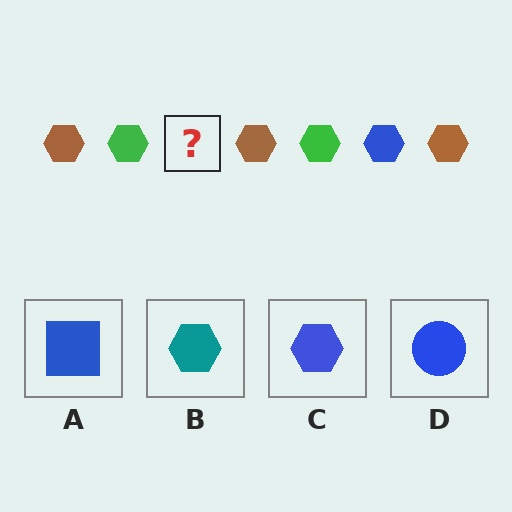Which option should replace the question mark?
Option C.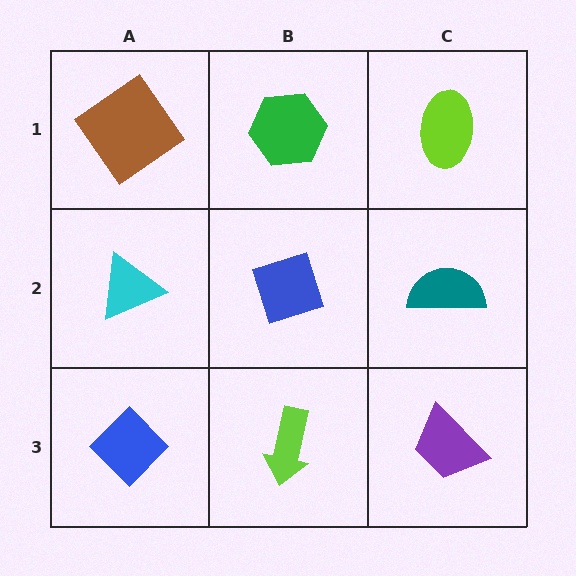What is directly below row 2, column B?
A lime arrow.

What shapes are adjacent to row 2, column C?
A lime ellipse (row 1, column C), a purple trapezoid (row 3, column C), a blue diamond (row 2, column B).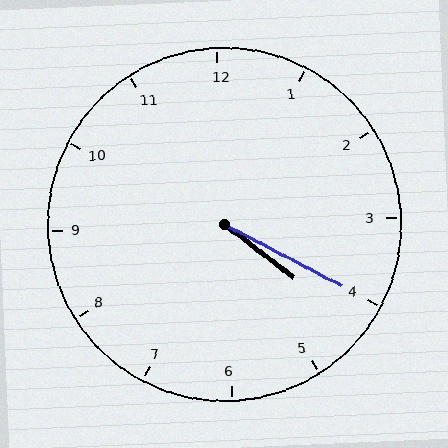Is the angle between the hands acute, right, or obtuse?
It is acute.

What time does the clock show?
4:20.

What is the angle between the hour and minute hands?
Approximately 10 degrees.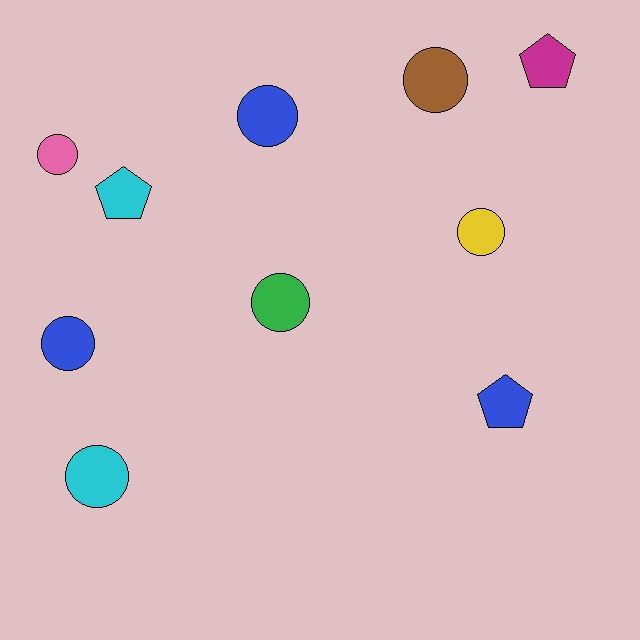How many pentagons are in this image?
There are 3 pentagons.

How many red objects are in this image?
There are no red objects.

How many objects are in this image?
There are 10 objects.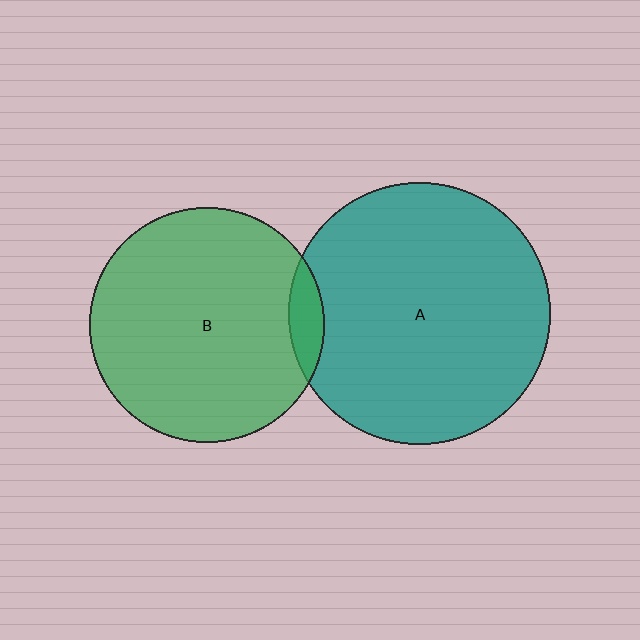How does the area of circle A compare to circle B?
Approximately 1.2 times.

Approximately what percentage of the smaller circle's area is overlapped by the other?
Approximately 5%.